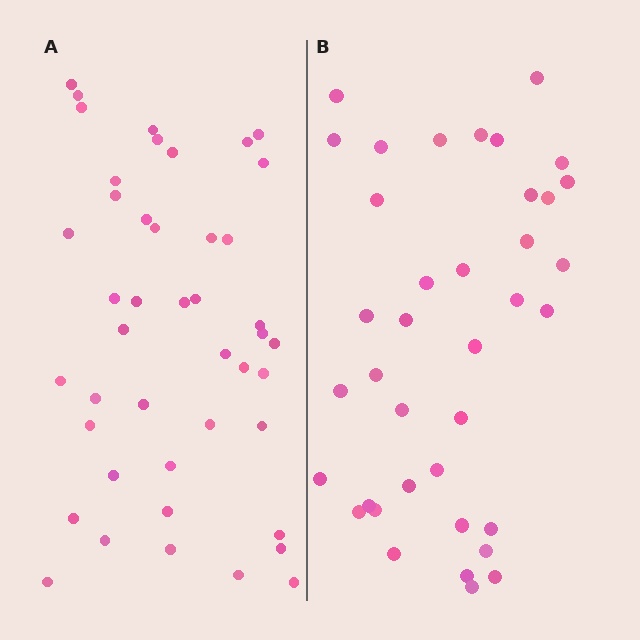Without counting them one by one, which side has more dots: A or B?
Region A (the left region) has more dots.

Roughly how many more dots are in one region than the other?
Region A has about 6 more dots than region B.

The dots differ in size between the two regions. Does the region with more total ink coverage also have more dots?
No. Region B has more total ink coverage because its dots are larger, but region A actually contains more individual dots. Total area can be misleading — the number of items is what matters here.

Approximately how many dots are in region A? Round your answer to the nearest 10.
About 40 dots. (The exact count is 44, which rounds to 40.)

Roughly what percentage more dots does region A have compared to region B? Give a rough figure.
About 15% more.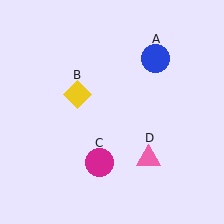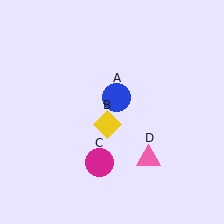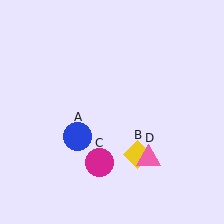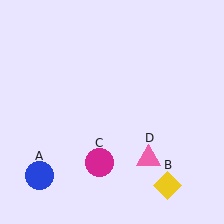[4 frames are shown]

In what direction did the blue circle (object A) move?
The blue circle (object A) moved down and to the left.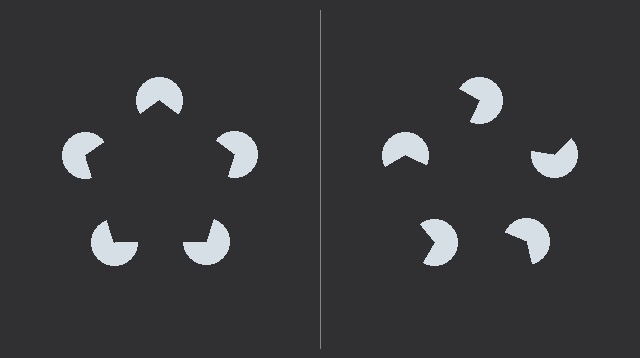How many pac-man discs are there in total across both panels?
10 — 5 on each side.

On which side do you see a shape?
An illusory pentagon appears on the left side. On the right side the wedge cuts are rotated, so no coherent shape forms.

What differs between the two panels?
The pac-man discs are positioned identically on both sides; only the wedge orientations differ. On the left they align to a pentagon; on the right they are misaligned.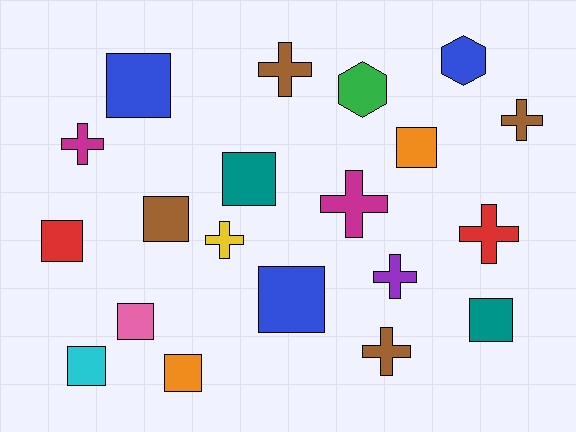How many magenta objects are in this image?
There are 2 magenta objects.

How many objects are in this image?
There are 20 objects.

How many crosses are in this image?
There are 8 crosses.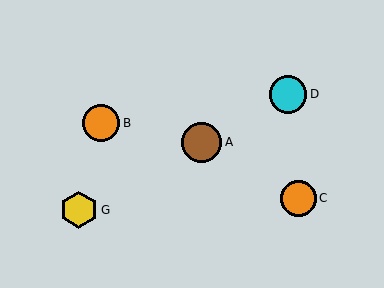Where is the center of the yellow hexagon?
The center of the yellow hexagon is at (79, 210).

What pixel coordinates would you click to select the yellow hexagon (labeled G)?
Click at (79, 210) to select the yellow hexagon G.